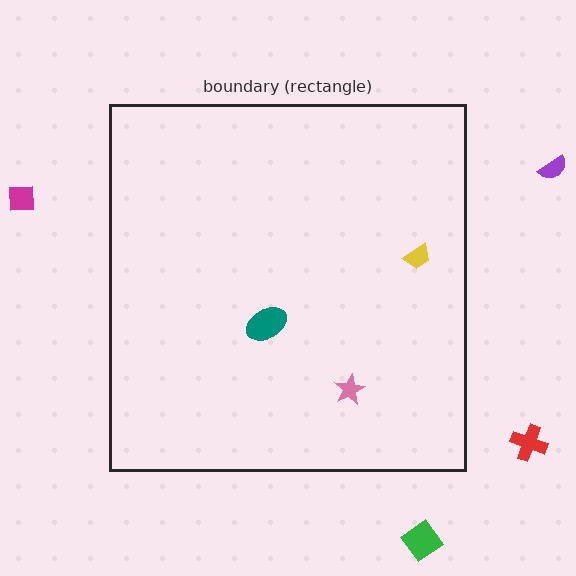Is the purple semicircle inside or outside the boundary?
Outside.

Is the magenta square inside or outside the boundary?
Outside.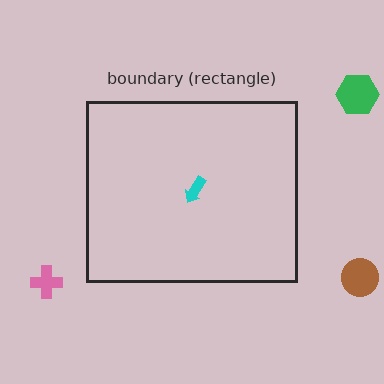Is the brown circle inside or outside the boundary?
Outside.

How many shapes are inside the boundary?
1 inside, 3 outside.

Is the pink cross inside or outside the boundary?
Outside.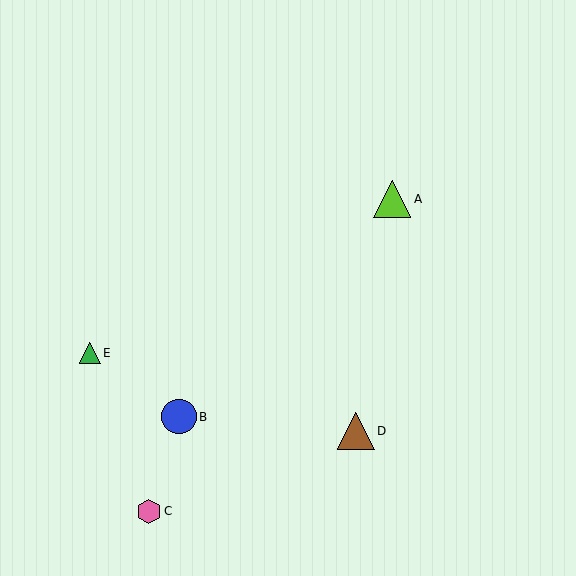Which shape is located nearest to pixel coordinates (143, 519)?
The pink hexagon (labeled C) at (149, 511) is nearest to that location.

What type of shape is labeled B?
Shape B is a blue circle.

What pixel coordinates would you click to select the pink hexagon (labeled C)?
Click at (149, 511) to select the pink hexagon C.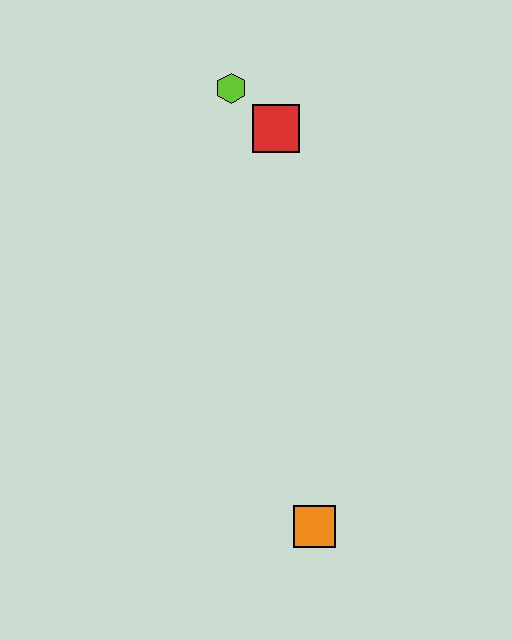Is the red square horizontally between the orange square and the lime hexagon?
Yes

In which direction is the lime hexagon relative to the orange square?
The lime hexagon is above the orange square.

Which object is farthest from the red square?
The orange square is farthest from the red square.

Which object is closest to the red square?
The lime hexagon is closest to the red square.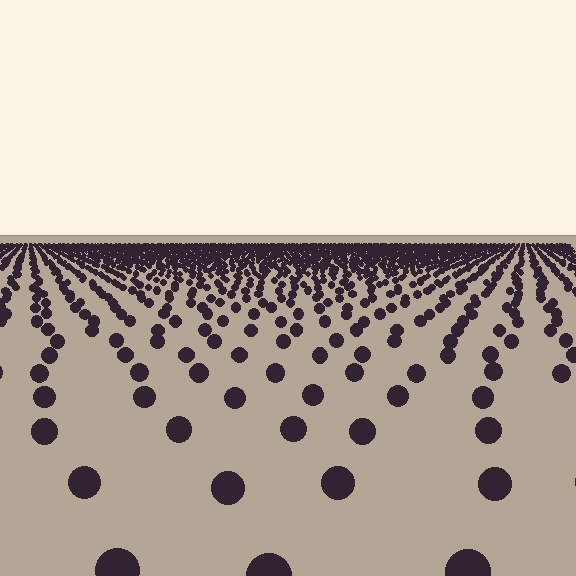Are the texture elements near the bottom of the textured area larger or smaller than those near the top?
Larger. Near the bottom, elements are closer to the viewer and appear at a bigger on-screen size.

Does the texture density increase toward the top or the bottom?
Density increases toward the top.